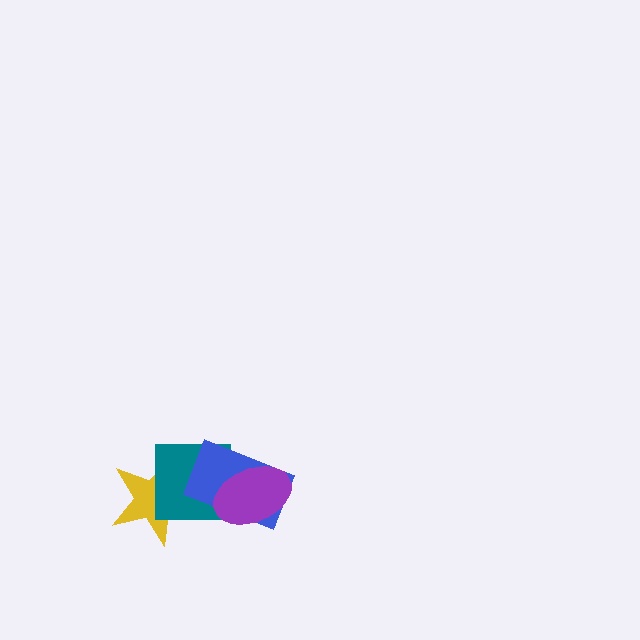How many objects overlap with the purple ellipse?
2 objects overlap with the purple ellipse.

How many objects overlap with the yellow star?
2 objects overlap with the yellow star.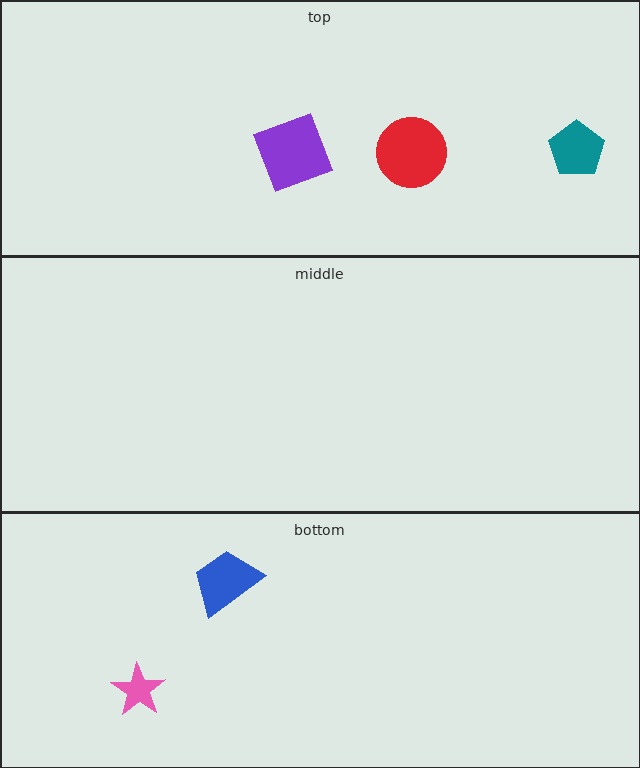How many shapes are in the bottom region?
2.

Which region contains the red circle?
The top region.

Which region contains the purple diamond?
The top region.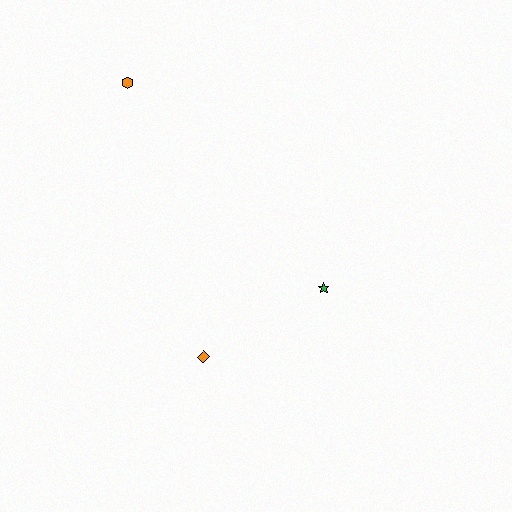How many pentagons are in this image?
There are no pentagons.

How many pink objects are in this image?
There are no pink objects.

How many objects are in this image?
There are 3 objects.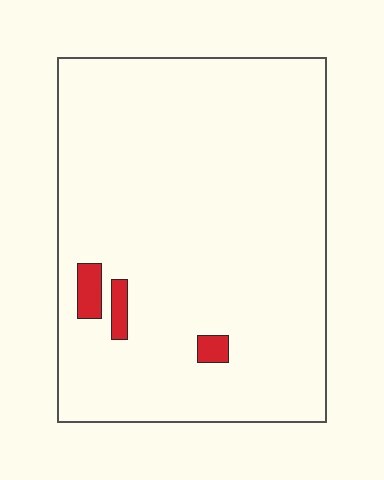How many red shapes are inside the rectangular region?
3.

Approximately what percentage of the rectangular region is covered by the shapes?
Approximately 5%.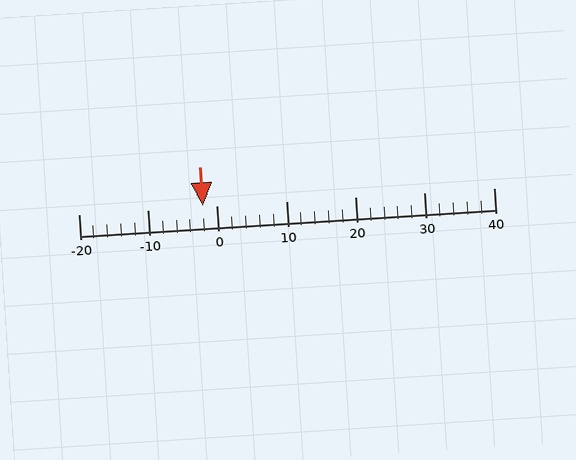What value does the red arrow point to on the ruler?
The red arrow points to approximately -2.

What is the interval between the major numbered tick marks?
The major tick marks are spaced 10 units apart.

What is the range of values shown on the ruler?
The ruler shows values from -20 to 40.